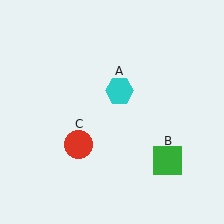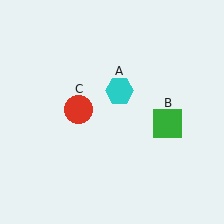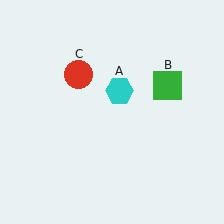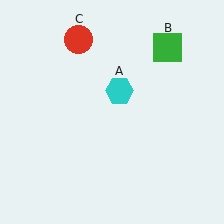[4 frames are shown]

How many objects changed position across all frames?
2 objects changed position: green square (object B), red circle (object C).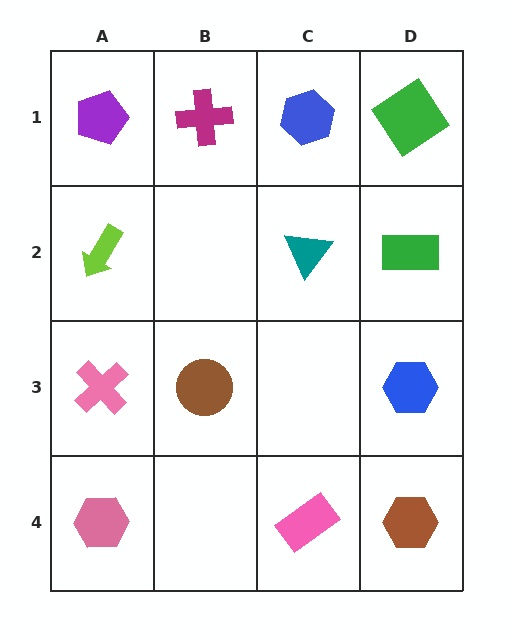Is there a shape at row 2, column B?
No, that cell is empty.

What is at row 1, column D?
A green diamond.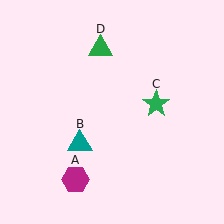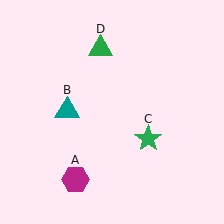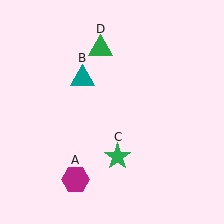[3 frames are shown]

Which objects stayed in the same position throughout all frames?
Magenta hexagon (object A) and green triangle (object D) remained stationary.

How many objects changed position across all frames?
2 objects changed position: teal triangle (object B), green star (object C).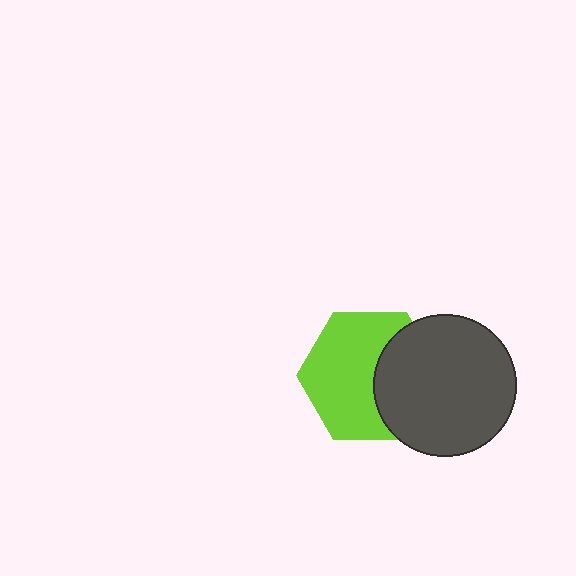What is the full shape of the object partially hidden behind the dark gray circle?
The partially hidden object is a lime hexagon.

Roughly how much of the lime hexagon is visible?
About half of it is visible (roughly 63%).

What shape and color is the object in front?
The object in front is a dark gray circle.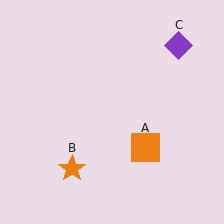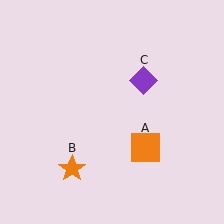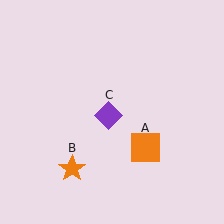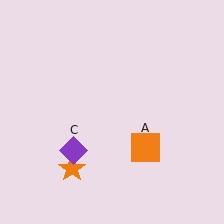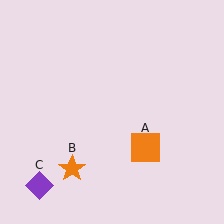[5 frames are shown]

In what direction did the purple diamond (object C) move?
The purple diamond (object C) moved down and to the left.